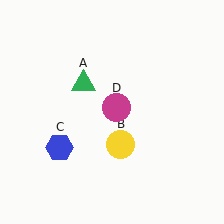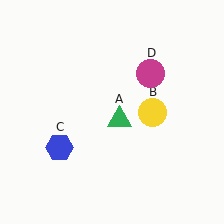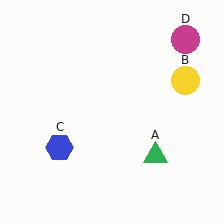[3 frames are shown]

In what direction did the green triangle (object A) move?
The green triangle (object A) moved down and to the right.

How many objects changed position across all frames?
3 objects changed position: green triangle (object A), yellow circle (object B), magenta circle (object D).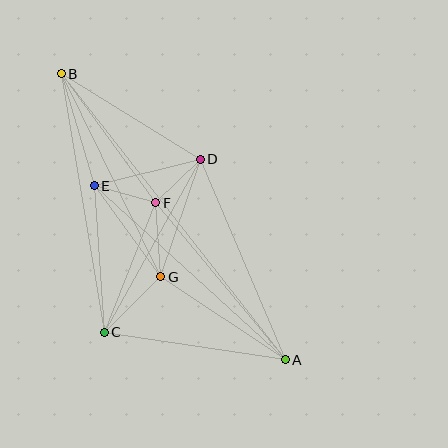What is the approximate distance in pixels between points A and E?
The distance between A and E is approximately 258 pixels.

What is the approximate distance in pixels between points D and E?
The distance between D and E is approximately 109 pixels.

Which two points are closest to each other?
Points D and F are closest to each other.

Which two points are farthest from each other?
Points A and B are farthest from each other.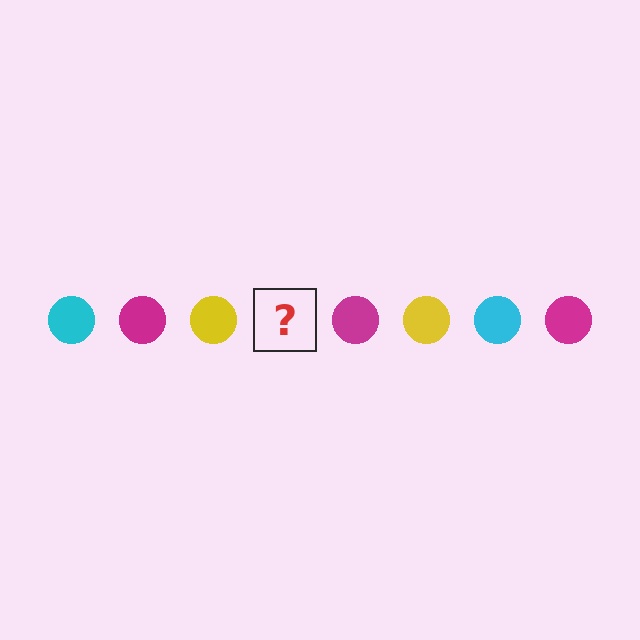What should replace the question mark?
The question mark should be replaced with a cyan circle.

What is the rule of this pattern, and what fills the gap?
The rule is that the pattern cycles through cyan, magenta, yellow circles. The gap should be filled with a cyan circle.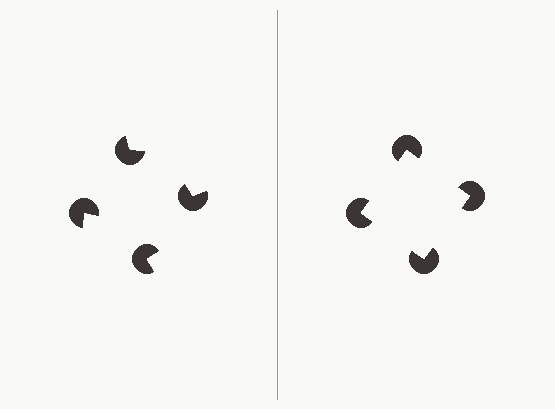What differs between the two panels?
The pac-man discs are positioned identically on both sides; only the wedge orientations differ. On the right they align to a square; on the left they are misaligned.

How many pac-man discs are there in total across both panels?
8 — 4 on each side.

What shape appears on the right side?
An illusory square.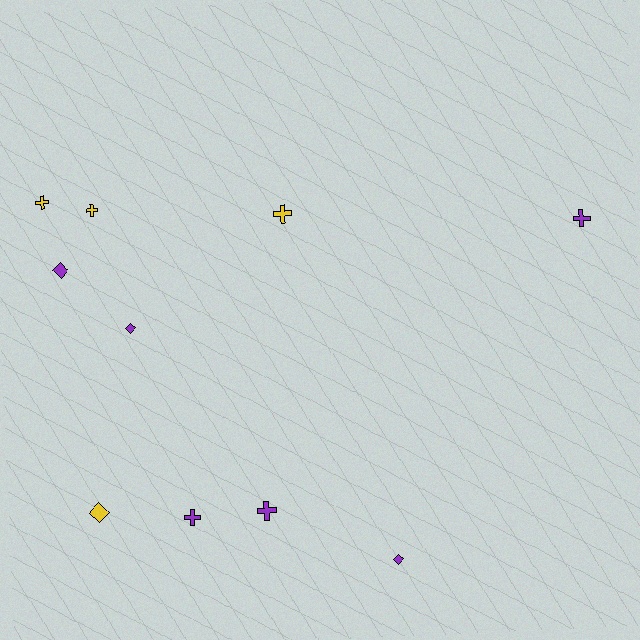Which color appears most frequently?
Purple, with 6 objects.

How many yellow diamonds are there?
There is 1 yellow diamond.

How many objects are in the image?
There are 10 objects.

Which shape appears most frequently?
Cross, with 6 objects.